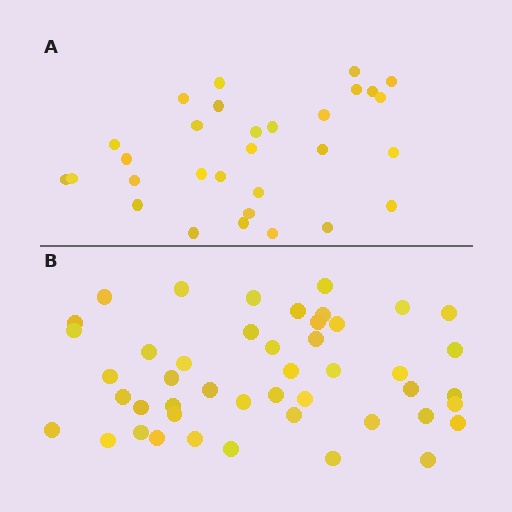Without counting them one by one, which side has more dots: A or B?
Region B (the bottom region) has more dots.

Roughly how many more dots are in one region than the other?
Region B has approximately 15 more dots than region A.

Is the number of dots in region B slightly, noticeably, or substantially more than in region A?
Region B has substantially more. The ratio is roughly 1.5 to 1.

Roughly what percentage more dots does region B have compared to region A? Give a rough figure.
About 55% more.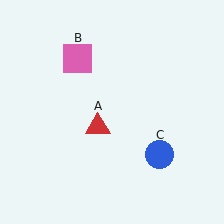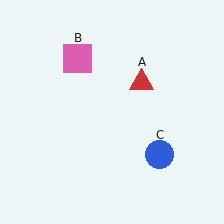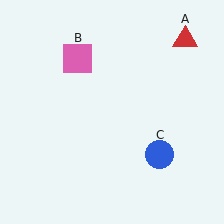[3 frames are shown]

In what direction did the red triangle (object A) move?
The red triangle (object A) moved up and to the right.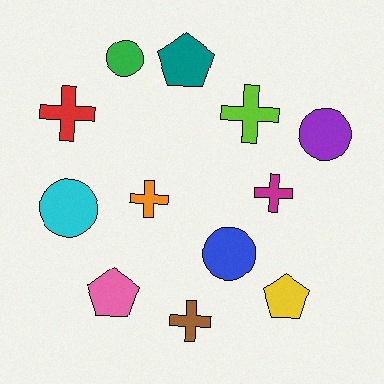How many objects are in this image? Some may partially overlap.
There are 12 objects.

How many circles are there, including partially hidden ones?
There are 4 circles.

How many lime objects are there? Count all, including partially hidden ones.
There is 1 lime object.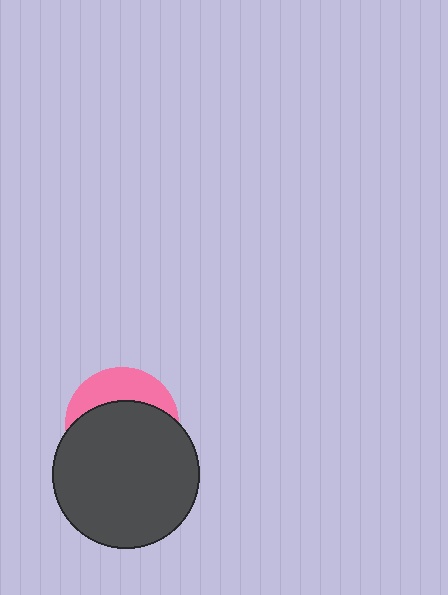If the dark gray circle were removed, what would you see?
You would see the complete pink circle.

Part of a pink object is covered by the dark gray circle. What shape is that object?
It is a circle.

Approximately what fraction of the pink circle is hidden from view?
Roughly 68% of the pink circle is hidden behind the dark gray circle.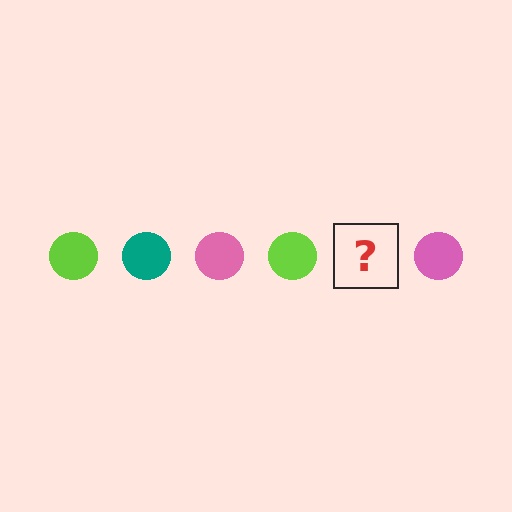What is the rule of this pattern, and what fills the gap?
The rule is that the pattern cycles through lime, teal, pink circles. The gap should be filled with a teal circle.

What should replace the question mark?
The question mark should be replaced with a teal circle.